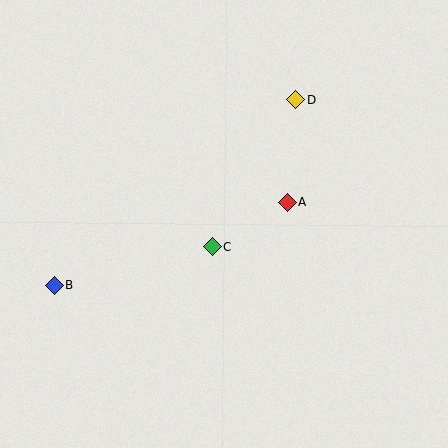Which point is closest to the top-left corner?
Point B is closest to the top-left corner.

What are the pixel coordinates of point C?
Point C is at (212, 247).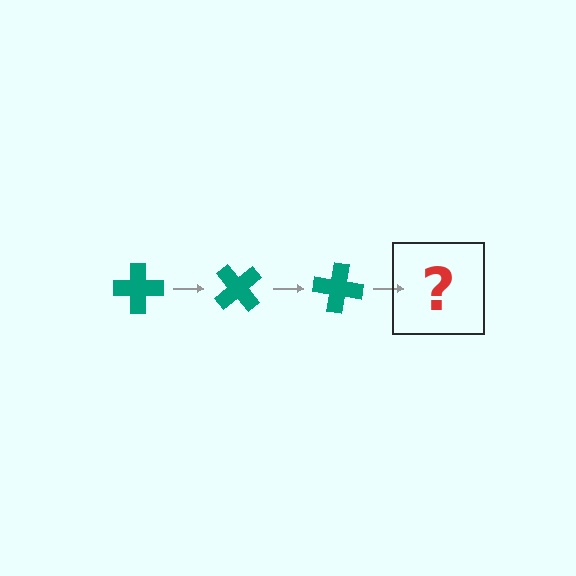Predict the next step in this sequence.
The next step is a teal cross rotated 150 degrees.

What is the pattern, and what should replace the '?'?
The pattern is that the cross rotates 50 degrees each step. The '?' should be a teal cross rotated 150 degrees.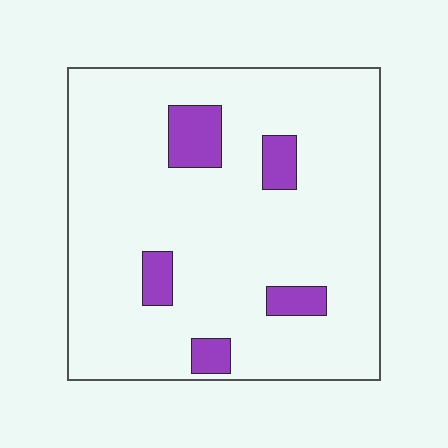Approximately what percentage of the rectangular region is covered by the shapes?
Approximately 10%.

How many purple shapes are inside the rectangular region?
5.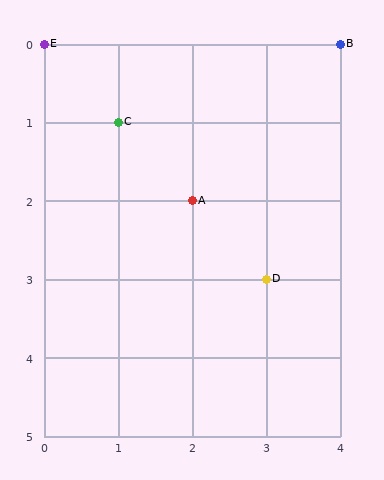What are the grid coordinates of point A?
Point A is at grid coordinates (2, 2).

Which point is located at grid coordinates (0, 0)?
Point E is at (0, 0).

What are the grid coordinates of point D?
Point D is at grid coordinates (3, 3).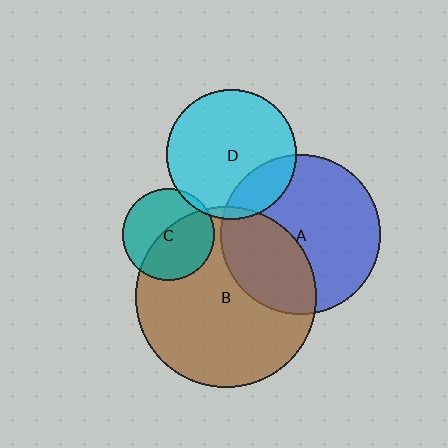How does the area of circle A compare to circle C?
Approximately 3.1 times.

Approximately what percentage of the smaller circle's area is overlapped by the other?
Approximately 20%.